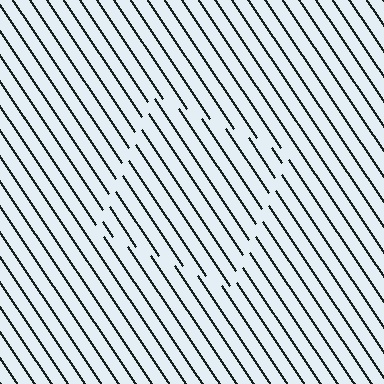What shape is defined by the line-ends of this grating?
An illusory square. The interior of the shape contains the same grating, shifted by half a period — the contour is defined by the phase discontinuity where line-ends from the inner and outer gratings abut.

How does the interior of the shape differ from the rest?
The interior of the shape contains the same grating, shifted by half a period — the contour is defined by the phase discontinuity where line-ends from the inner and outer gratings abut.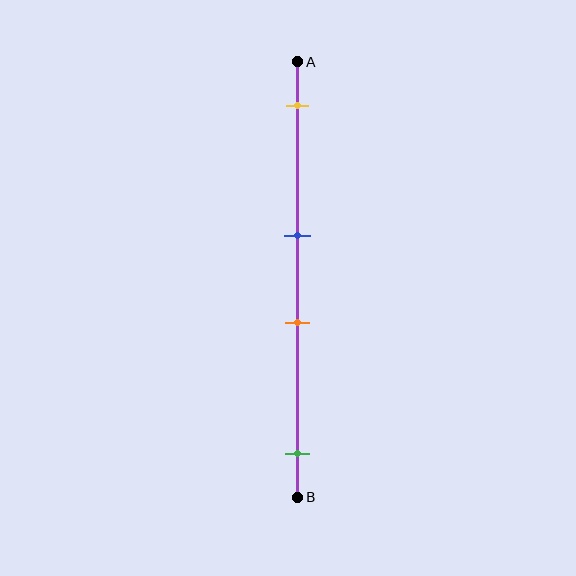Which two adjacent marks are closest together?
The blue and orange marks are the closest adjacent pair.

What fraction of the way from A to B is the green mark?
The green mark is approximately 90% (0.9) of the way from A to B.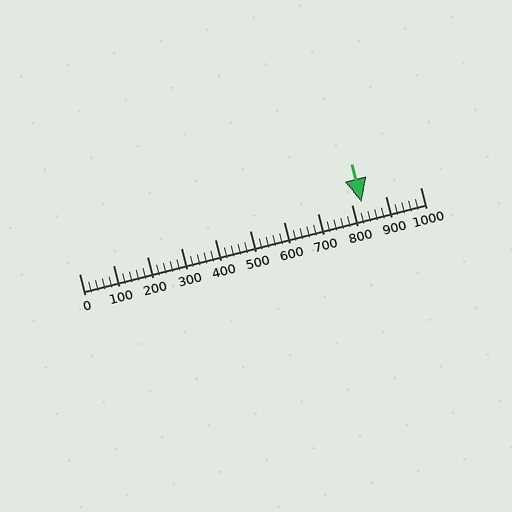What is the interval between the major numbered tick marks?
The major tick marks are spaced 100 units apart.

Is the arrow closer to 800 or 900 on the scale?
The arrow is closer to 800.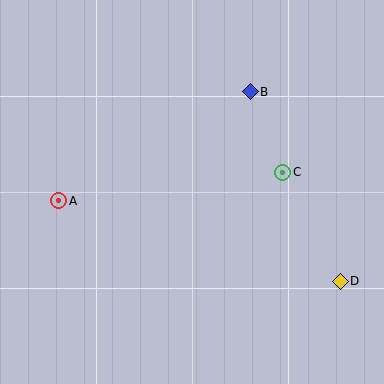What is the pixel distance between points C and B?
The distance between C and B is 87 pixels.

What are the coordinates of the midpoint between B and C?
The midpoint between B and C is at (266, 132).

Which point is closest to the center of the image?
Point C at (283, 172) is closest to the center.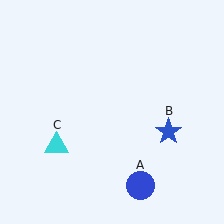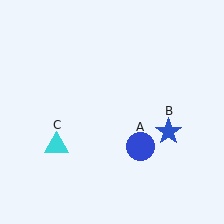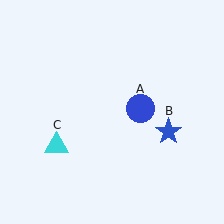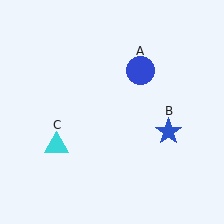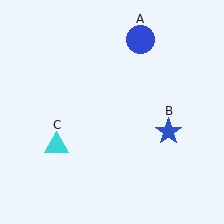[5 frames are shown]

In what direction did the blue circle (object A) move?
The blue circle (object A) moved up.